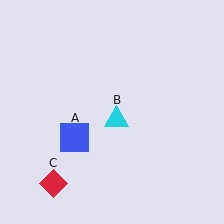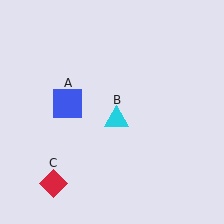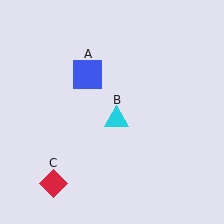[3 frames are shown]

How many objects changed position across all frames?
1 object changed position: blue square (object A).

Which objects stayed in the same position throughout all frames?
Cyan triangle (object B) and red diamond (object C) remained stationary.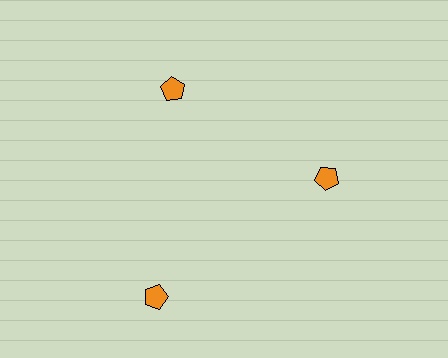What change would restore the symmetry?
The symmetry would be restored by moving it inward, back onto the ring so that all 3 pentagons sit at equal angles and equal distance from the center.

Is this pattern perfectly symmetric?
No. The 3 orange pentagons are arranged in a ring, but one element near the 7 o'clock position is pushed outward from the center, breaking the 3-fold rotational symmetry.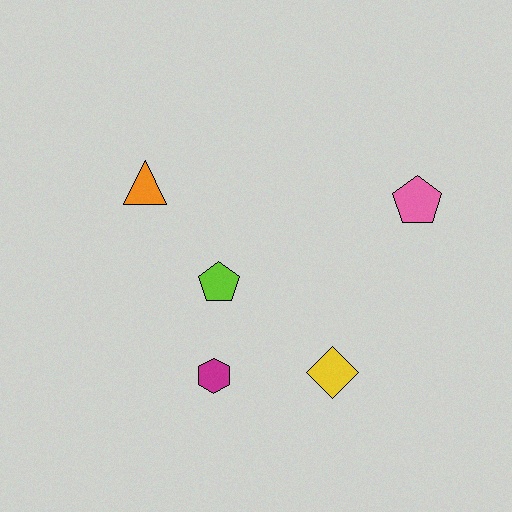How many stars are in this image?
There are no stars.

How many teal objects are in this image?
There are no teal objects.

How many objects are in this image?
There are 5 objects.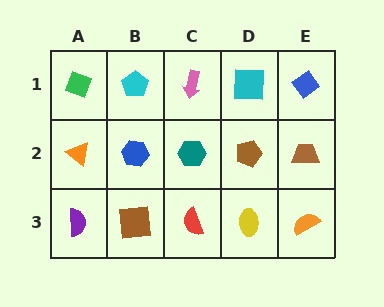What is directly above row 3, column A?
An orange triangle.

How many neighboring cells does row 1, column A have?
2.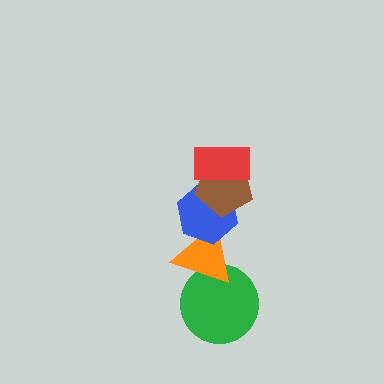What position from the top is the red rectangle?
The red rectangle is 1st from the top.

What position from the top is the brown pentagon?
The brown pentagon is 2nd from the top.